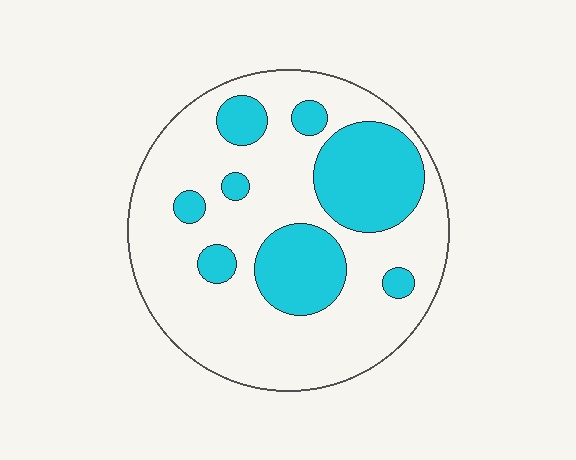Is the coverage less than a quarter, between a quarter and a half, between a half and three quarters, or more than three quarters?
Between a quarter and a half.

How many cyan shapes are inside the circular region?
8.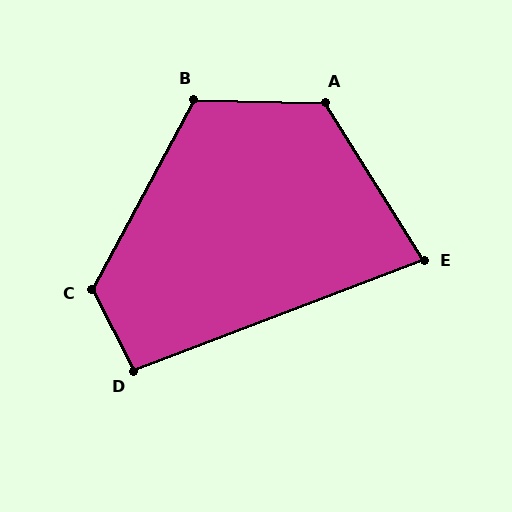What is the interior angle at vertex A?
Approximately 123 degrees (obtuse).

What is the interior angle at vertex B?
Approximately 117 degrees (obtuse).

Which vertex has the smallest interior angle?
E, at approximately 79 degrees.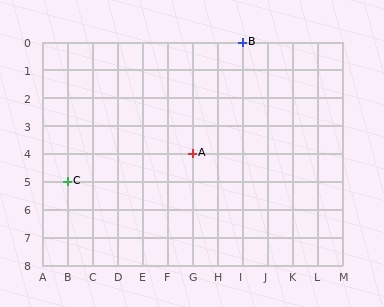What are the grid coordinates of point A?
Point A is at grid coordinates (G, 4).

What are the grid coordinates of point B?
Point B is at grid coordinates (I, 0).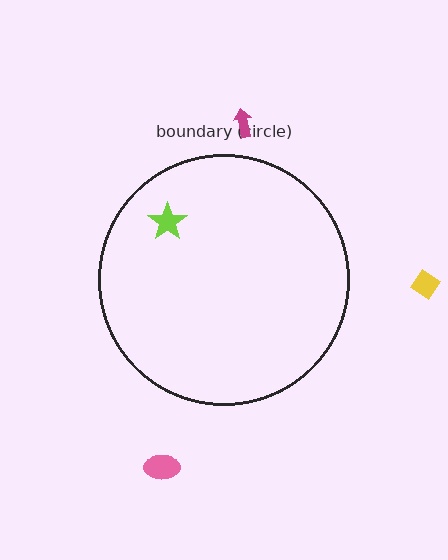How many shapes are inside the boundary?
1 inside, 3 outside.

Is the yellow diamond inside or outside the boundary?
Outside.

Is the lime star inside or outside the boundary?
Inside.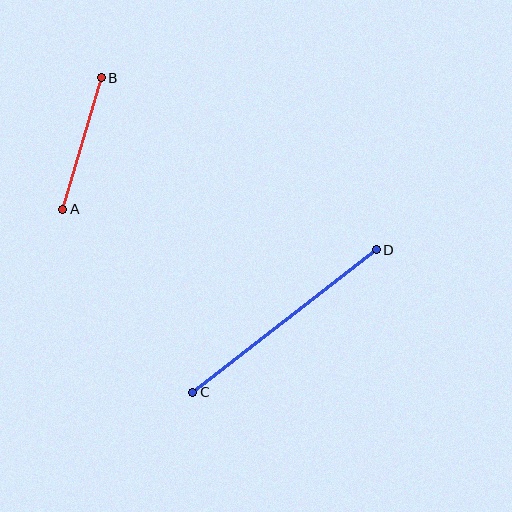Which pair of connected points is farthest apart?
Points C and D are farthest apart.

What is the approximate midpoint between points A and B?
The midpoint is at approximately (82, 144) pixels.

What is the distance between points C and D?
The distance is approximately 232 pixels.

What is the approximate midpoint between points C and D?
The midpoint is at approximately (285, 321) pixels.